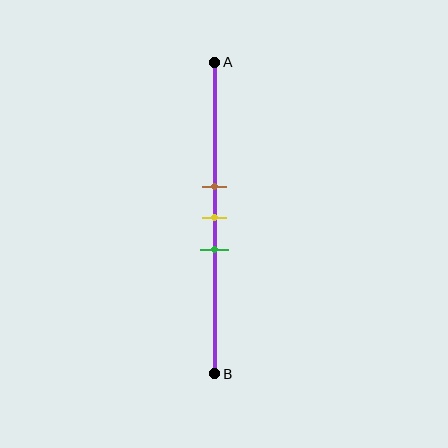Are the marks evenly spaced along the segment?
Yes, the marks are approximately evenly spaced.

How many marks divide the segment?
There are 3 marks dividing the segment.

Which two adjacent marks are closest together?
The brown and yellow marks are the closest adjacent pair.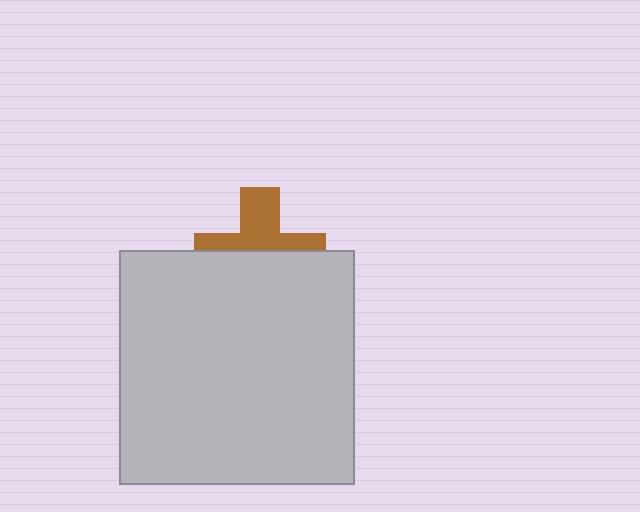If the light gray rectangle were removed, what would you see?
You would see the complete brown cross.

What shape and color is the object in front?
The object in front is a light gray rectangle.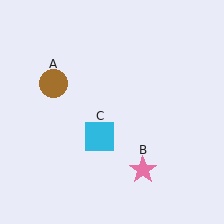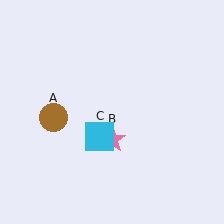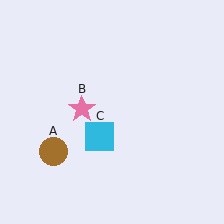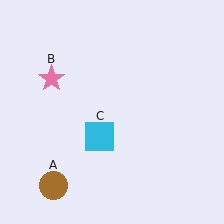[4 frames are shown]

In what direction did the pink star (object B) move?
The pink star (object B) moved up and to the left.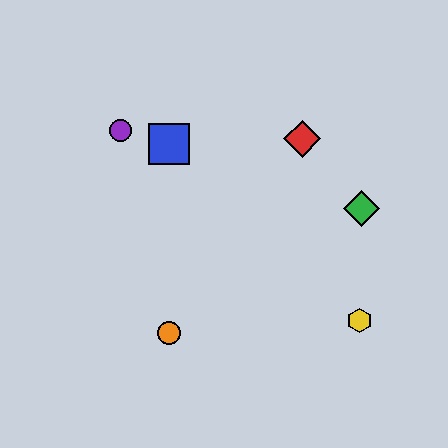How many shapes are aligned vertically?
2 shapes (the blue square, the orange circle) are aligned vertically.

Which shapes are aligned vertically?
The blue square, the orange circle are aligned vertically.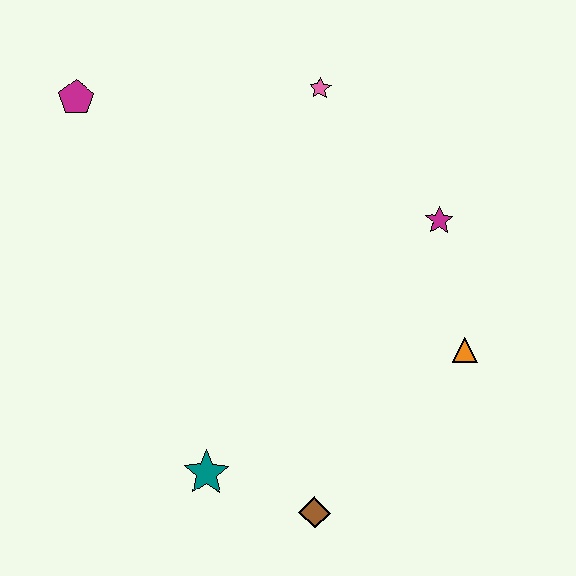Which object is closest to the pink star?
The magenta star is closest to the pink star.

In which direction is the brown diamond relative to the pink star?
The brown diamond is below the pink star.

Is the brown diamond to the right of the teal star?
Yes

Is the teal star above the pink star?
No